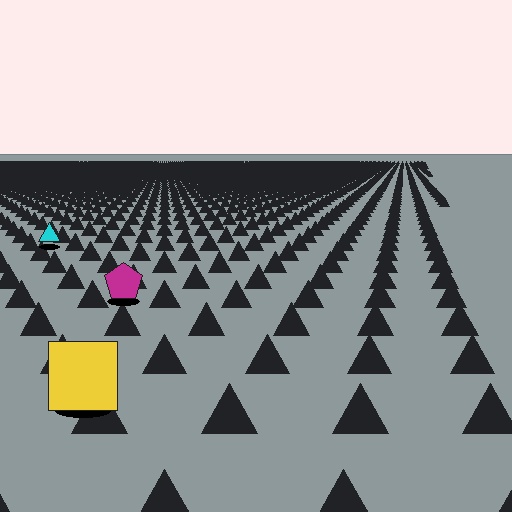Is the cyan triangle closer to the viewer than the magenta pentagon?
No. The magenta pentagon is closer — you can tell from the texture gradient: the ground texture is coarser near it.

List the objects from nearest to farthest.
From nearest to farthest: the yellow square, the magenta pentagon, the cyan triangle.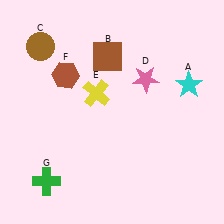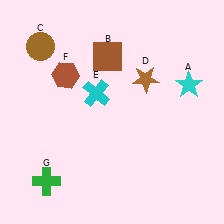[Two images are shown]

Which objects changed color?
D changed from pink to brown. E changed from yellow to cyan.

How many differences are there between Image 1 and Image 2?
There are 2 differences between the two images.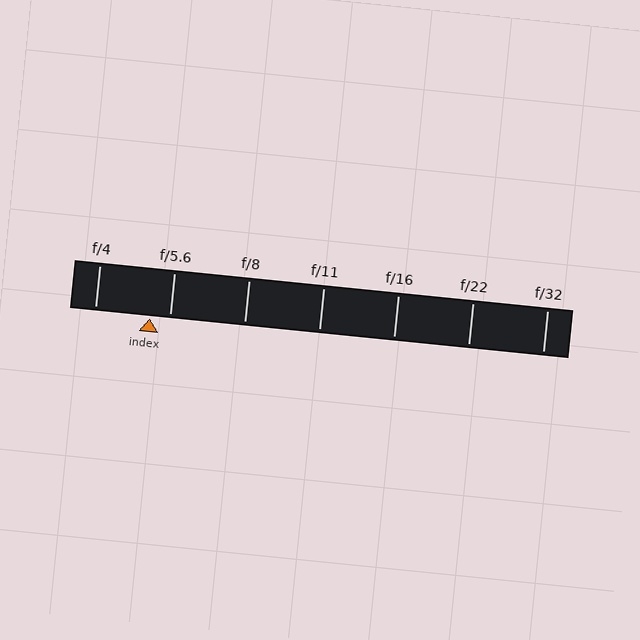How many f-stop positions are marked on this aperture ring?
There are 7 f-stop positions marked.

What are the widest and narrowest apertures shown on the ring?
The widest aperture shown is f/4 and the narrowest is f/32.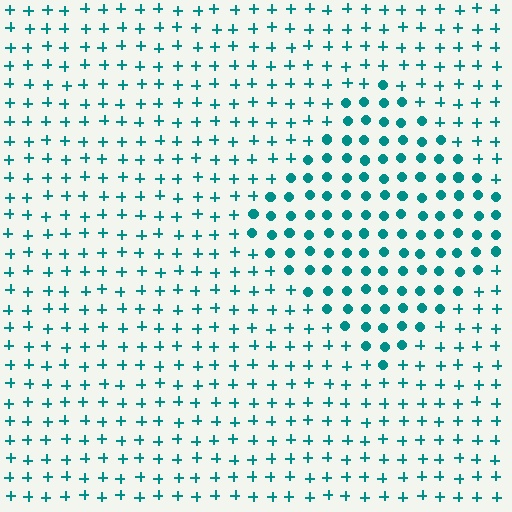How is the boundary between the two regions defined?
The boundary is defined by a change in element shape: circles inside vs. plus signs outside. All elements share the same color and spacing.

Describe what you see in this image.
The image is filled with small teal elements arranged in a uniform grid. A diamond-shaped region contains circles, while the surrounding area contains plus signs. The boundary is defined purely by the change in element shape.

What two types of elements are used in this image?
The image uses circles inside the diamond region and plus signs outside it.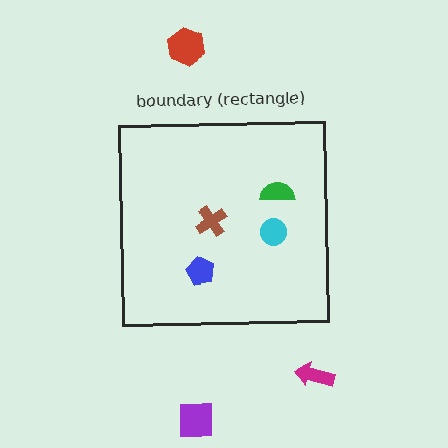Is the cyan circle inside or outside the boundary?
Inside.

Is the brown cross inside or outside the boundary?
Inside.